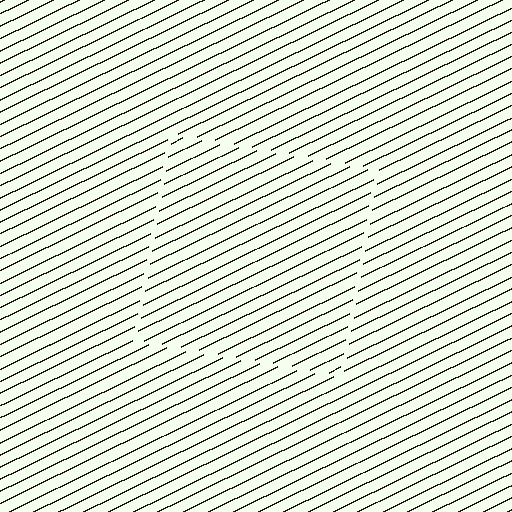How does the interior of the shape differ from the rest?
The interior of the shape contains the same grating, shifted by half a period — the contour is defined by the phase discontinuity where line-ends from the inner and outer gratings abut.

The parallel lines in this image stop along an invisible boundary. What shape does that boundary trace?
An illusory square. The interior of the shape contains the same grating, shifted by half a period — the contour is defined by the phase discontinuity where line-ends from the inner and outer gratings abut.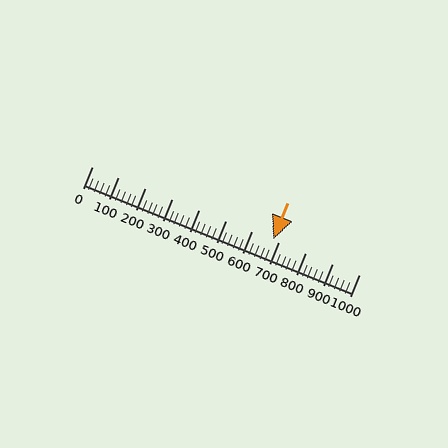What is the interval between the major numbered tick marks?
The major tick marks are spaced 100 units apart.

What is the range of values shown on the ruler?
The ruler shows values from 0 to 1000.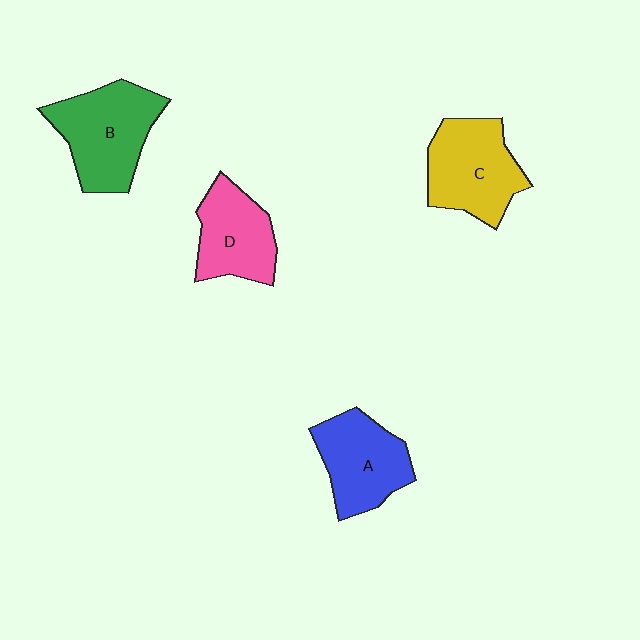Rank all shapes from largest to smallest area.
From largest to smallest: B (green), C (yellow), A (blue), D (pink).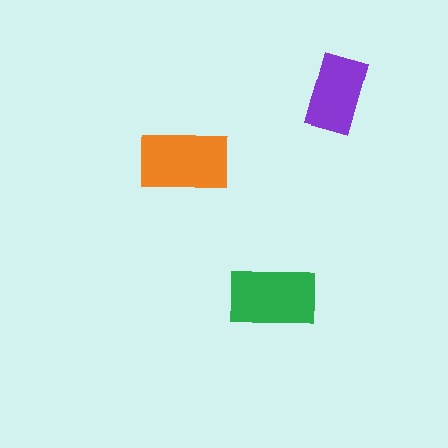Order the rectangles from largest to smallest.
the orange one, the green one, the purple one.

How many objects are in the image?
There are 3 objects in the image.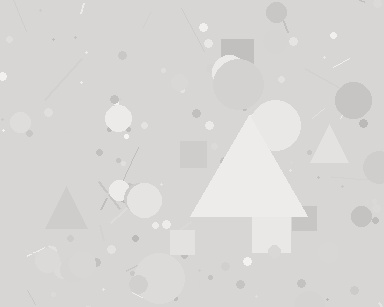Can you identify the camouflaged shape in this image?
The camouflaged shape is a triangle.